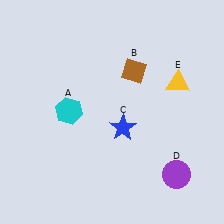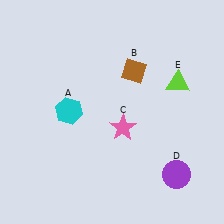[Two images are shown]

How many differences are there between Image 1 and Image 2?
There are 2 differences between the two images.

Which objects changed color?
C changed from blue to pink. E changed from yellow to lime.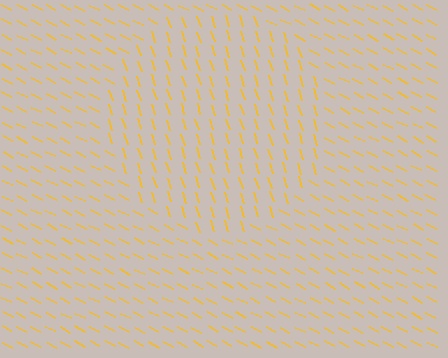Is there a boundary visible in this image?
Yes, there is a texture boundary formed by a change in line orientation.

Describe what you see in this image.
The image is filled with small yellow line segments. A circle region in the image has lines oriented differently from the surrounding lines, creating a visible texture boundary.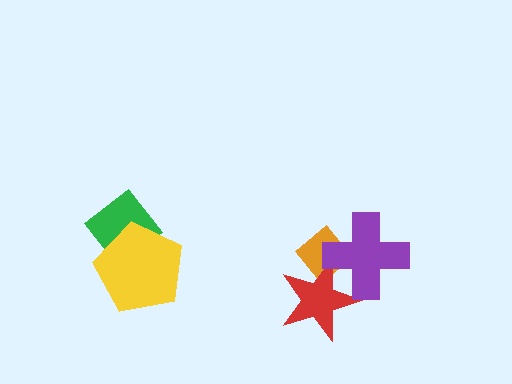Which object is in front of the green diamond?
The yellow pentagon is in front of the green diamond.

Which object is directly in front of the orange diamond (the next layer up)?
The red star is directly in front of the orange diamond.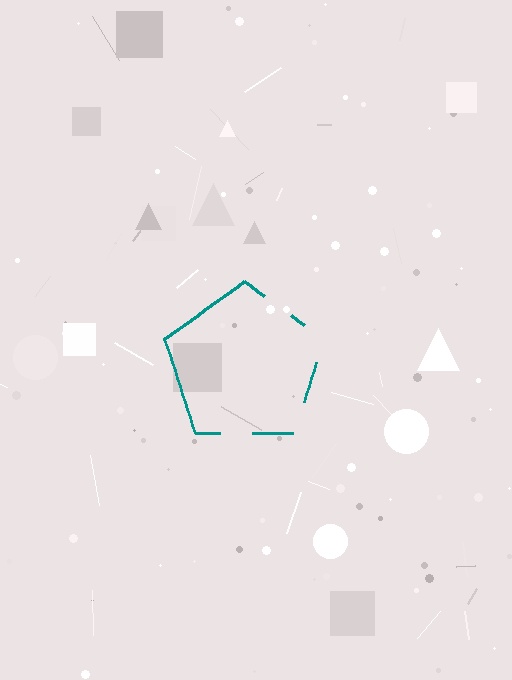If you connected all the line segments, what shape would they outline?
They would outline a pentagon.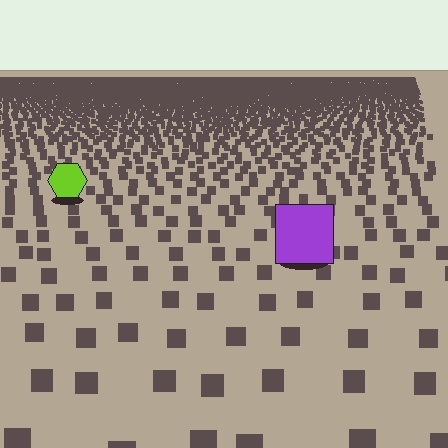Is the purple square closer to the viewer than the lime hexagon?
Yes. The purple square is closer — you can tell from the texture gradient: the ground texture is coarser near it.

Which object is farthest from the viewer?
The lime hexagon is farthest from the viewer. It appears smaller and the ground texture around it is denser.